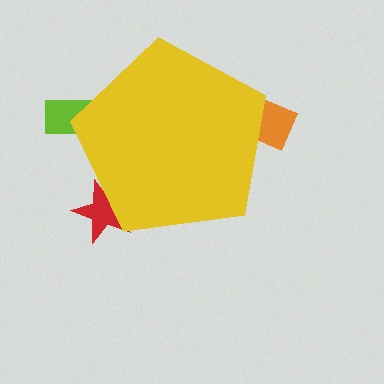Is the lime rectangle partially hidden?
Yes, the lime rectangle is partially hidden behind the yellow pentagon.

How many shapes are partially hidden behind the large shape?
3 shapes are partially hidden.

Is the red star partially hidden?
Yes, the red star is partially hidden behind the yellow pentagon.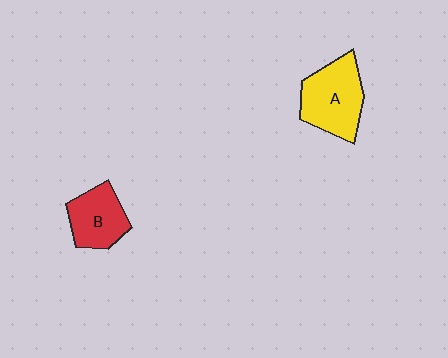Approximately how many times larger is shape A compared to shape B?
Approximately 1.4 times.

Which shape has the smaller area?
Shape B (red).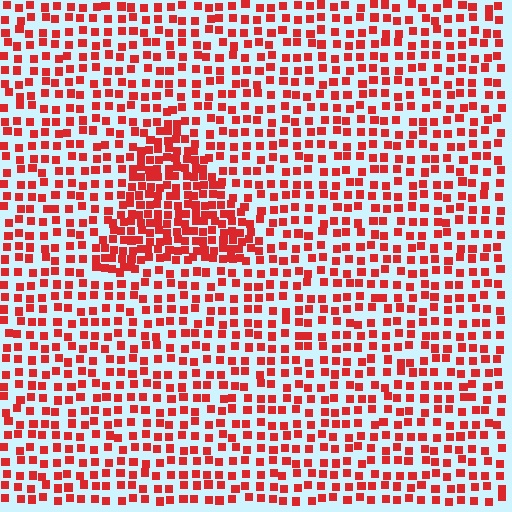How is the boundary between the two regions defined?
The boundary is defined by a change in element density (approximately 1.9x ratio). All elements are the same color, size, and shape.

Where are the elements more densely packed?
The elements are more densely packed inside the triangle boundary.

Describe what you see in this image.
The image contains small red elements arranged at two different densities. A triangle-shaped region is visible where the elements are more densely packed than the surrounding area.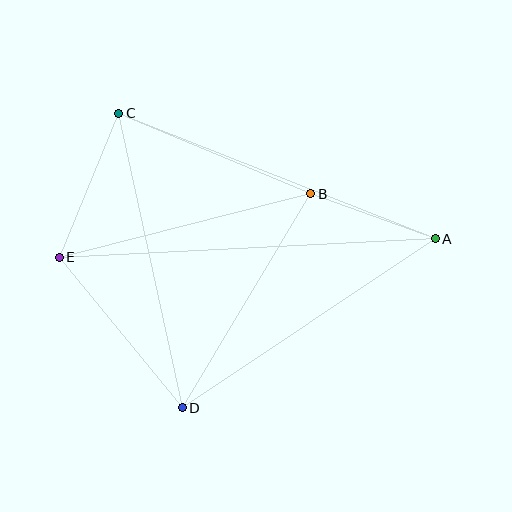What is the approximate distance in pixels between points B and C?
The distance between B and C is approximately 208 pixels.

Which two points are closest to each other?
Points A and B are closest to each other.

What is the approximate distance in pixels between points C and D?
The distance between C and D is approximately 301 pixels.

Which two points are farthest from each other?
Points A and E are farthest from each other.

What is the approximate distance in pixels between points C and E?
The distance between C and E is approximately 156 pixels.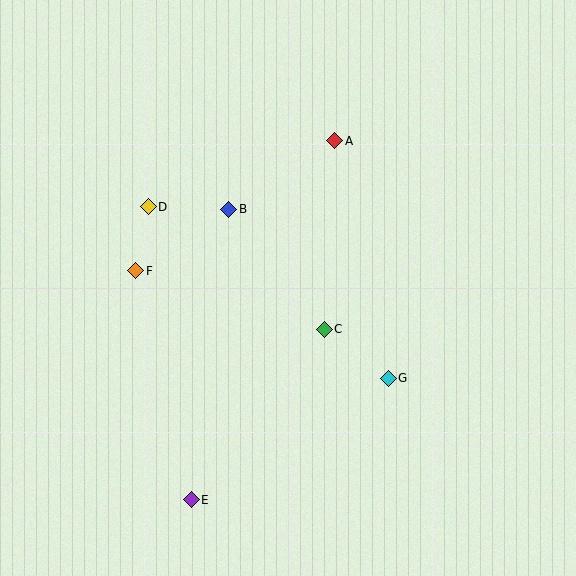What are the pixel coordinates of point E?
Point E is at (191, 500).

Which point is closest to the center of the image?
Point C at (324, 329) is closest to the center.